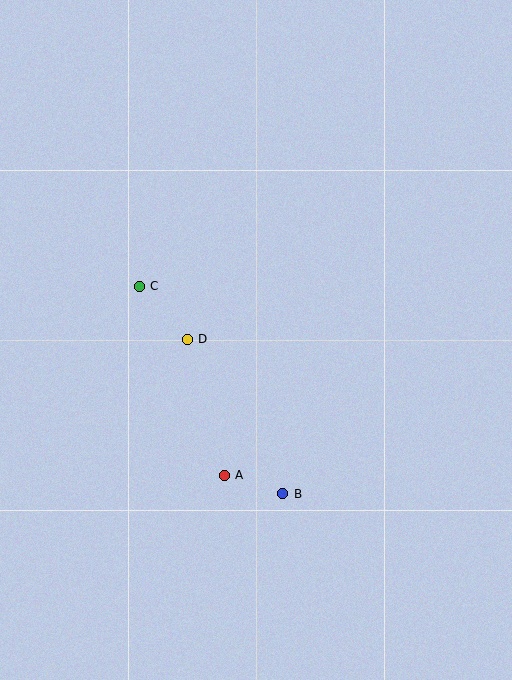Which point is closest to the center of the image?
Point D at (187, 339) is closest to the center.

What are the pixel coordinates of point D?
Point D is at (187, 339).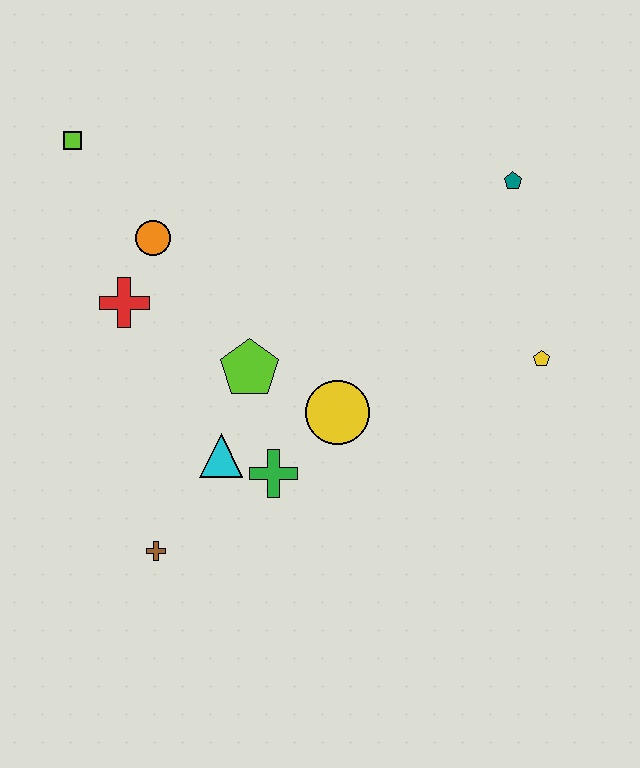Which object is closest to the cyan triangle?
The green cross is closest to the cyan triangle.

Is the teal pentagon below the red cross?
No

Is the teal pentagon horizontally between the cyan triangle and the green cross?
No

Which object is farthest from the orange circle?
The yellow pentagon is farthest from the orange circle.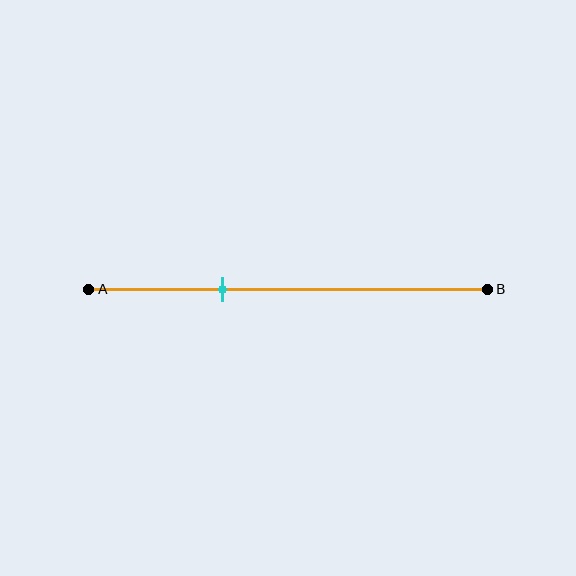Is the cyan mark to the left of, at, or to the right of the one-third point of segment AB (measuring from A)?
The cyan mark is approximately at the one-third point of segment AB.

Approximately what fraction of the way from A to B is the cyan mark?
The cyan mark is approximately 35% of the way from A to B.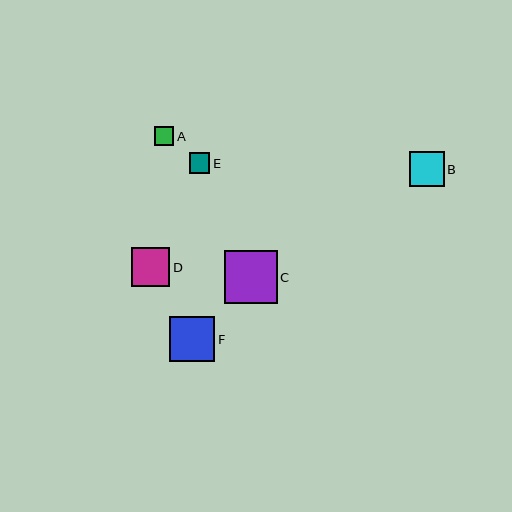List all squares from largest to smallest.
From largest to smallest: C, F, D, B, E, A.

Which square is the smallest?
Square A is the smallest with a size of approximately 19 pixels.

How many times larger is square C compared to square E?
Square C is approximately 2.6 times the size of square E.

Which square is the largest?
Square C is the largest with a size of approximately 53 pixels.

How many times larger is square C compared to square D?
Square C is approximately 1.4 times the size of square D.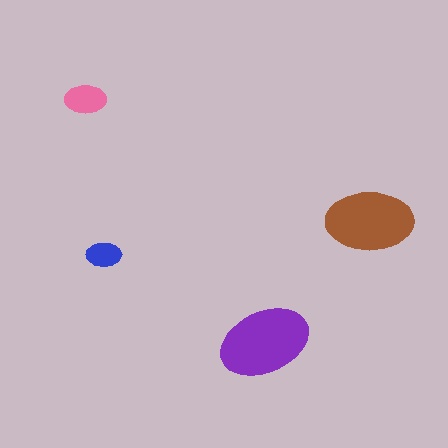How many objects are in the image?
There are 4 objects in the image.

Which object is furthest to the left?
The pink ellipse is leftmost.